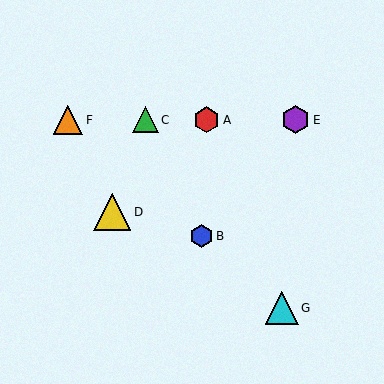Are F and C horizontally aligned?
Yes, both are at y≈120.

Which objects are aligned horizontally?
Objects A, C, E, F are aligned horizontally.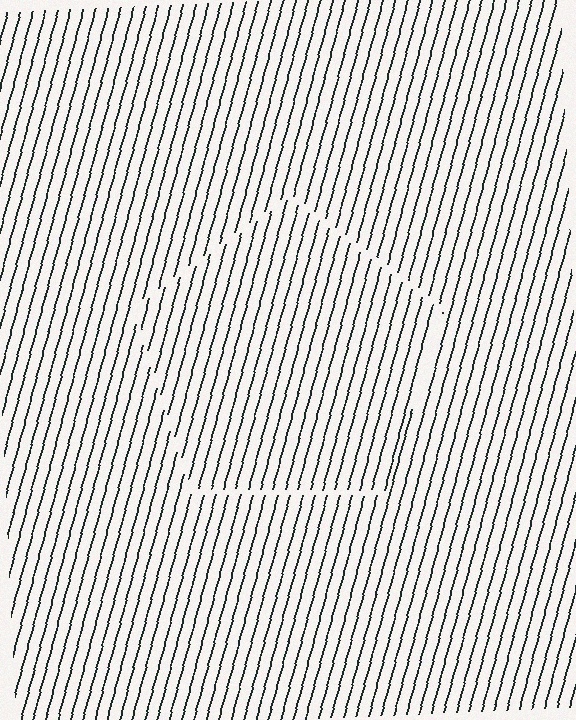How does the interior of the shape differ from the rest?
The interior of the shape contains the same grating, shifted by half a period — the contour is defined by the phase discontinuity where line-ends from the inner and outer gratings abut.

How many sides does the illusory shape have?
5 sides — the line-ends trace a pentagon.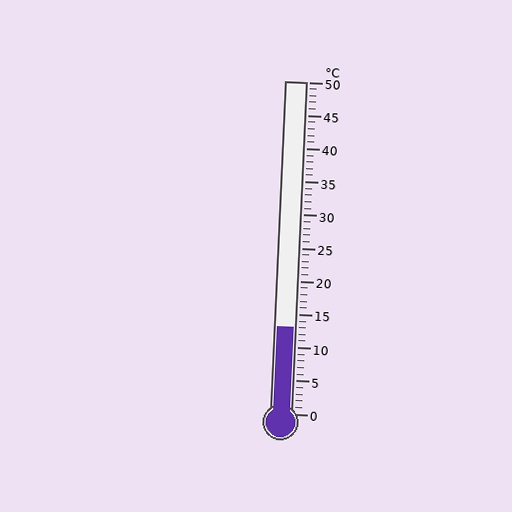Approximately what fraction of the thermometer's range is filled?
The thermometer is filled to approximately 25% of its range.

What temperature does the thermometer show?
The thermometer shows approximately 13°C.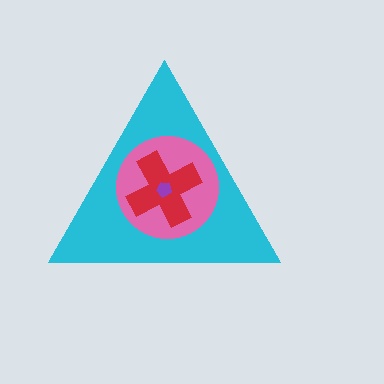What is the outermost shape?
The cyan triangle.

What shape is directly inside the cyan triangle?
The pink circle.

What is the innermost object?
The purple pentagon.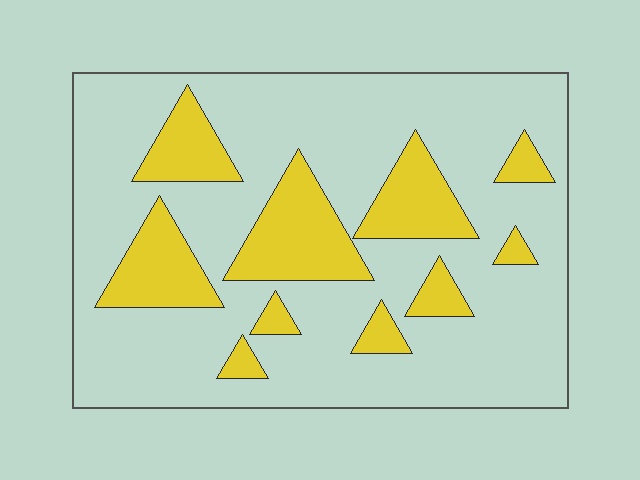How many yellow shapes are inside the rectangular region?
10.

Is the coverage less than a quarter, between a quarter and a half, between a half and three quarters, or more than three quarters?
Less than a quarter.